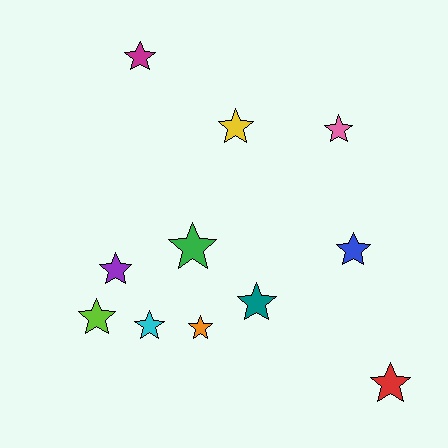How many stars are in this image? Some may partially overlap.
There are 11 stars.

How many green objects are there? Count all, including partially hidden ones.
There is 1 green object.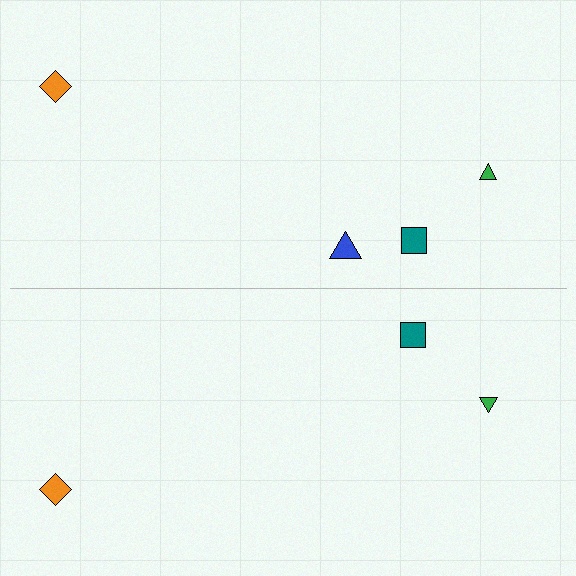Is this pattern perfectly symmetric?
No, the pattern is not perfectly symmetric. A blue triangle is missing from the bottom side.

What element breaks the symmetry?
A blue triangle is missing from the bottom side.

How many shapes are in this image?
There are 7 shapes in this image.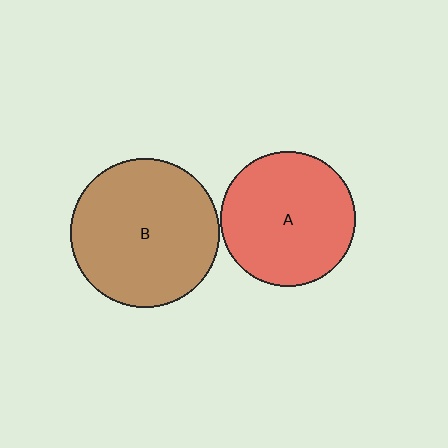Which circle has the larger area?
Circle B (brown).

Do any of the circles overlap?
No, none of the circles overlap.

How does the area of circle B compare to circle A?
Approximately 1.2 times.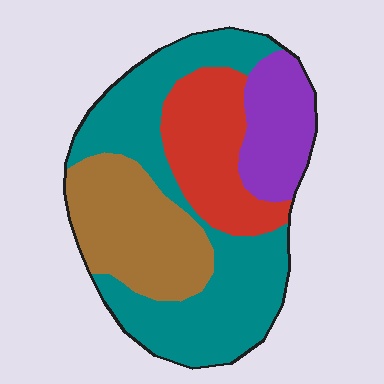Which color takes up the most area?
Teal, at roughly 40%.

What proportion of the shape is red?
Red covers roughly 20% of the shape.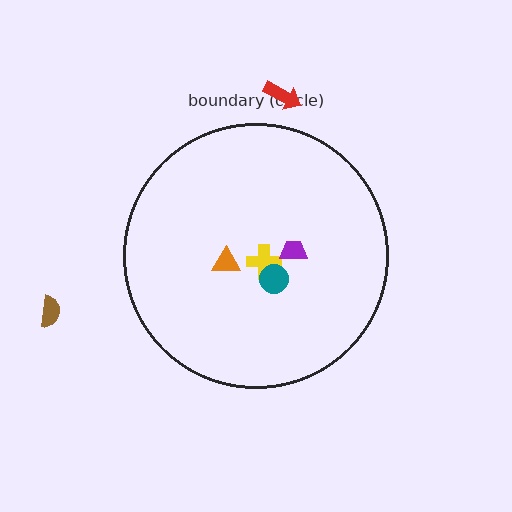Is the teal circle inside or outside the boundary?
Inside.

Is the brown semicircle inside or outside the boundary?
Outside.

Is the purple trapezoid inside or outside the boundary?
Inside.